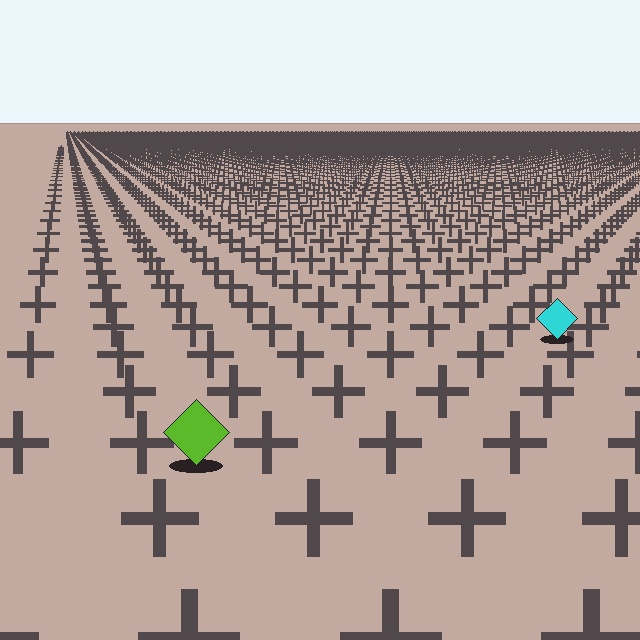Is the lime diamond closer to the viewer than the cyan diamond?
Yes. The lime diamond is closer — you can tell from the texture gradient: the ground texture is coarser near it.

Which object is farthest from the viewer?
The cyan diamond is farthest from the viewer. It appears smaller and the ground texture around it is denser.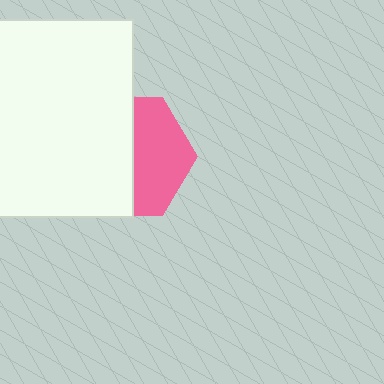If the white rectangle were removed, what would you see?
You would see the complete pink hexagon.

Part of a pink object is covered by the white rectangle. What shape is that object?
It is a hexagon.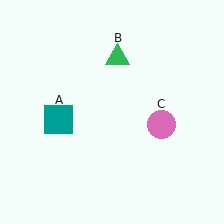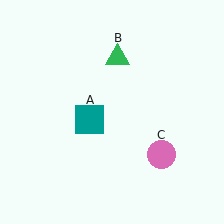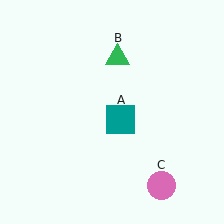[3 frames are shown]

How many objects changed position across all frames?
2 objects changed position: teal square (object A), pink circle (object C).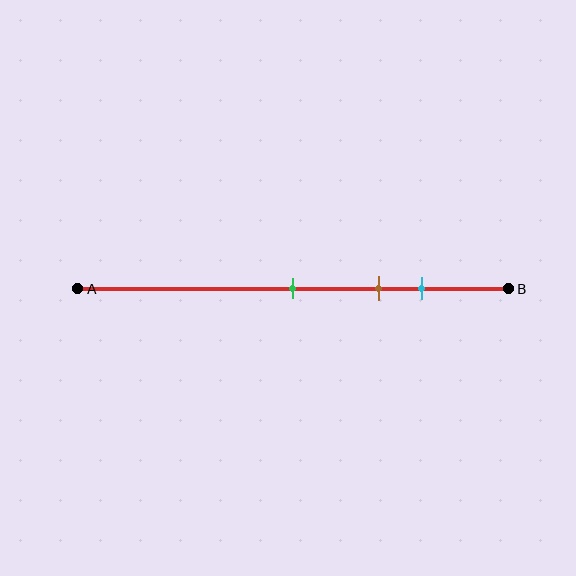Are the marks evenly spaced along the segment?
Yes, the marks are approximately evenly spaced.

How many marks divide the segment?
There are 3 marks dividing the segment.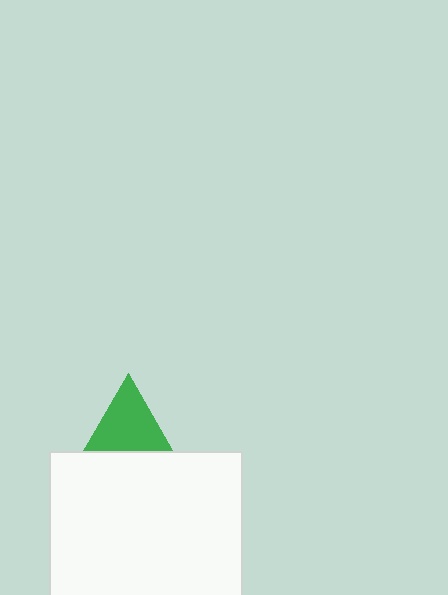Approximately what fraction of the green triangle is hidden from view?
Roughly 51% of the green triangle is hidden behind the white square.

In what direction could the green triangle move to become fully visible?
The green triangle could move up. That would shift it out from behind the white square entirely.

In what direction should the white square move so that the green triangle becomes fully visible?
The white square should move down. That is the shortest direction to clear the overlap and leave the green triangle fully visible.